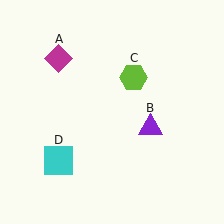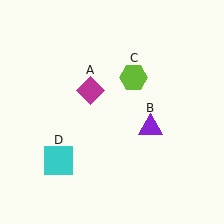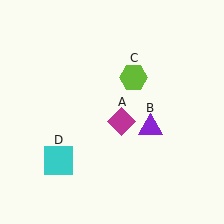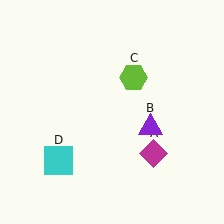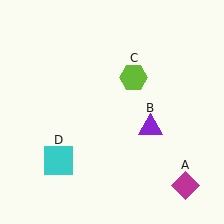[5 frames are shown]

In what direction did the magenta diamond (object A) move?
The magenta diamond (object A) moved down and to the right.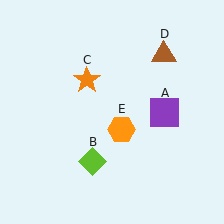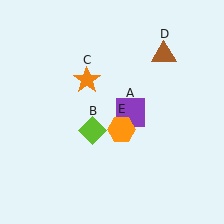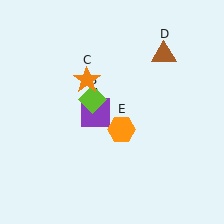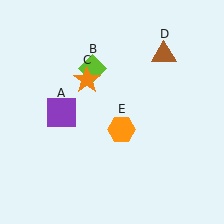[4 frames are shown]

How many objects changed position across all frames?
2 objects changed position: purple square (object A), lime diamond (object B).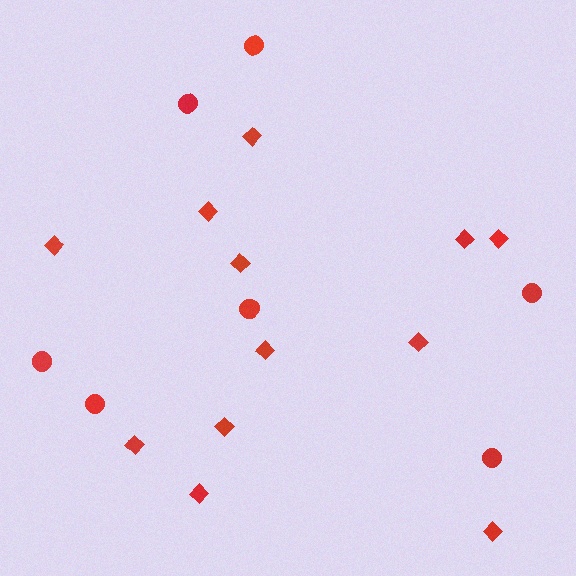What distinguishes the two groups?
There are 2 groups: one group of diamonds (12) and one group of circles (7).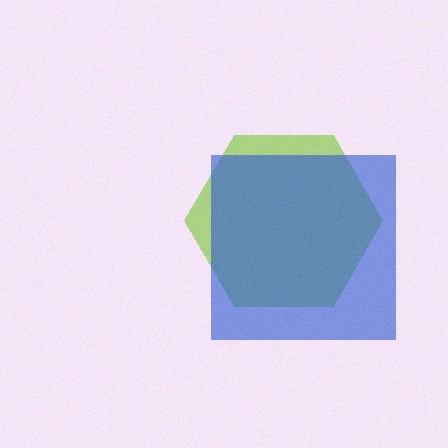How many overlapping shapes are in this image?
There are 2 overlapping shapes in the image.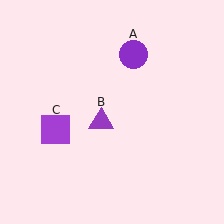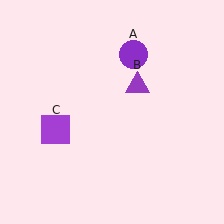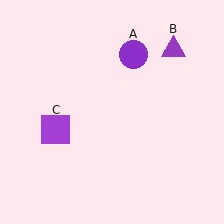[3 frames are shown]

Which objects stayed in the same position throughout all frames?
Purple circle (object A) and purple square (object C) remained stationary.